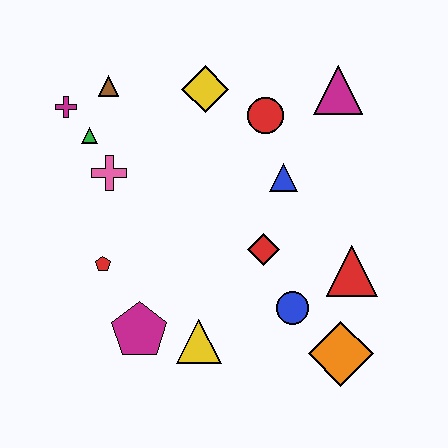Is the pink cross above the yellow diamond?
No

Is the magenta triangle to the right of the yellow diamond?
Yes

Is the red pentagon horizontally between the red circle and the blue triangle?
No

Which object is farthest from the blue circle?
The magenta cross is farthest from the blue circle.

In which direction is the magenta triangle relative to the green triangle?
The magenta triangle is to the right of the green triangle.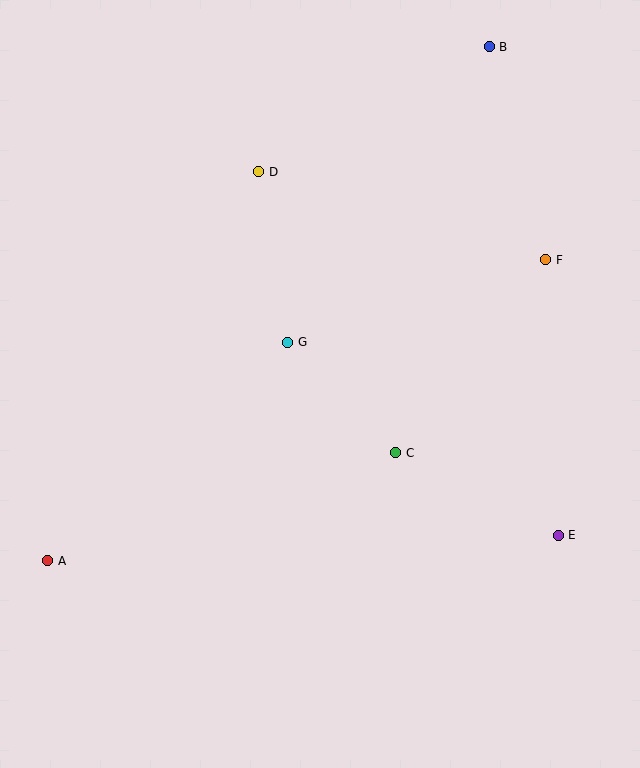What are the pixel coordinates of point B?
Point B is at (489, 47).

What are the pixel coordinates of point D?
Point D is at (259, 172).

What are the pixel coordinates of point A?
Point A is at (48, 561).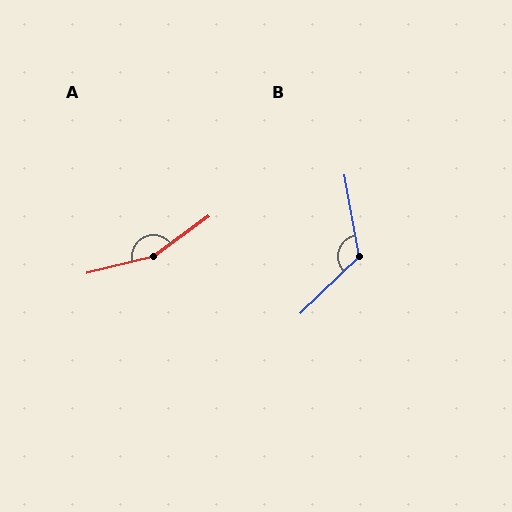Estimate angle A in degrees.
Approximately 158 degrees.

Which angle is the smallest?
B, at approximately 124 degrees.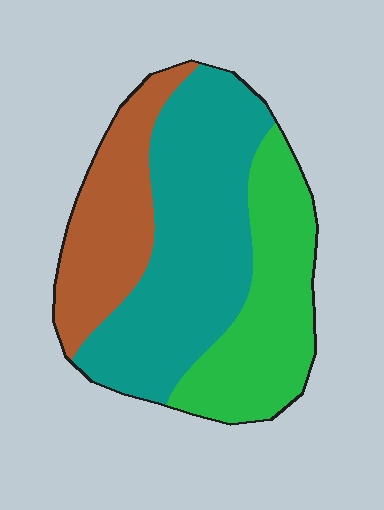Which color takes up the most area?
Teal, at roughly 45%.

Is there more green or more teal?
Teal.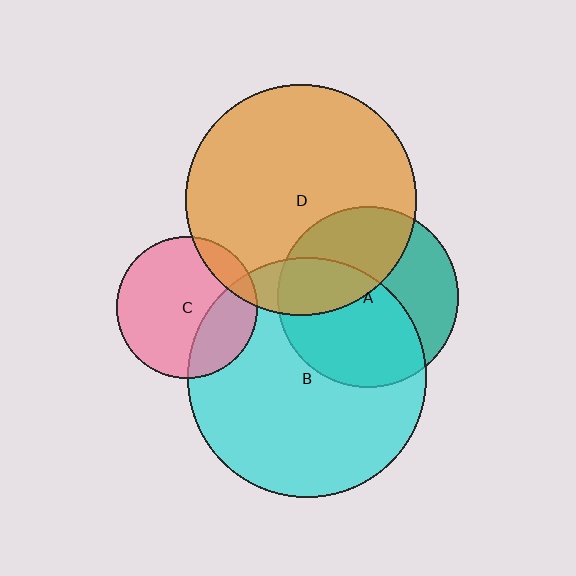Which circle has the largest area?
Circle B (cyan).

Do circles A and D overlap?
Yes.